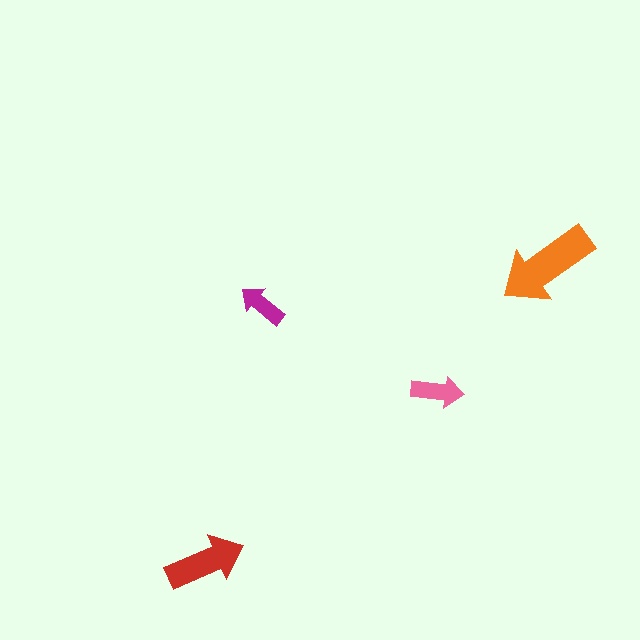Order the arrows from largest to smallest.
the orange one, the red one, the pink one, the magenta one.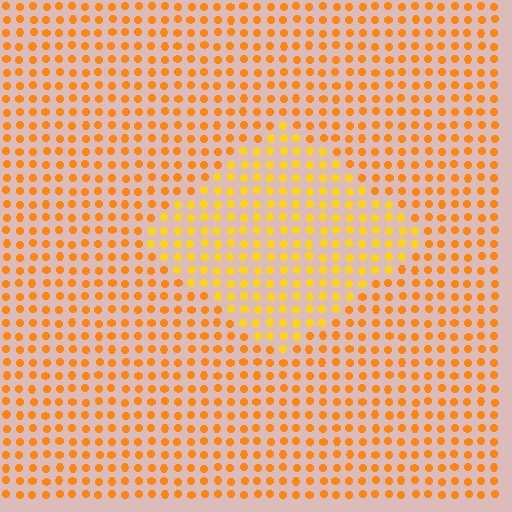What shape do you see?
I see a diamond.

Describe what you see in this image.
The image is filled with small orange elements in a uniform arrangement. A diamond-shaped region is visible where the elements are tinted to a slightly different hue, forming a subtle color boundary.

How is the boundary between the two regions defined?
The boundary is defined purely by a slight shift in hue (about 20 degrees). Spacing, size, and orientation are identical on both sides.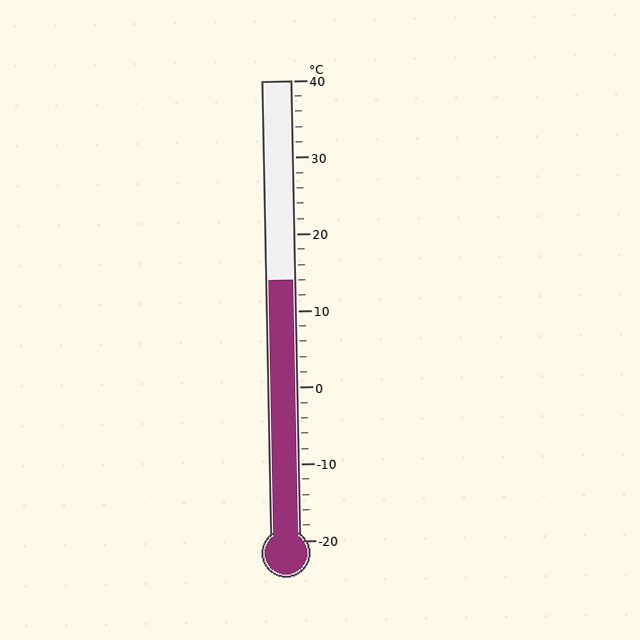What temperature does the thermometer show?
The thermometer shows approximately 14°C.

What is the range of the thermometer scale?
The thermometer scale ranges from -20°C to 40°C.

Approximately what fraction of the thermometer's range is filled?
The thermometer is filled to approximately 55% of its range.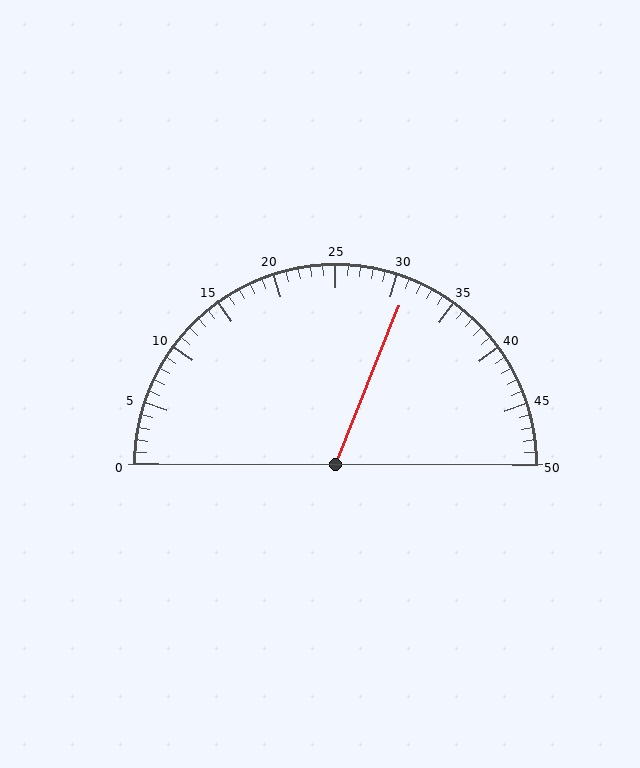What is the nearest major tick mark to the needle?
The nearest major tick mark is 30.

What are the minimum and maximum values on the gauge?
The gauge ranges from 0 to 50.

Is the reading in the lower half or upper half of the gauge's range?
The reading is in the upper half of the range (0 to 50).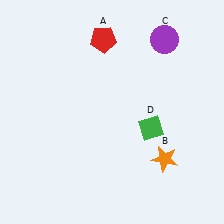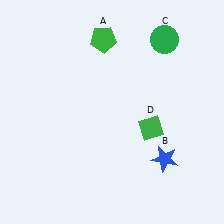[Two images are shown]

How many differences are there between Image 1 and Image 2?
There are 3 differences between the two images.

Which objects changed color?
A changed from red to green. B changed from orange to blue. C changed from purple to green.